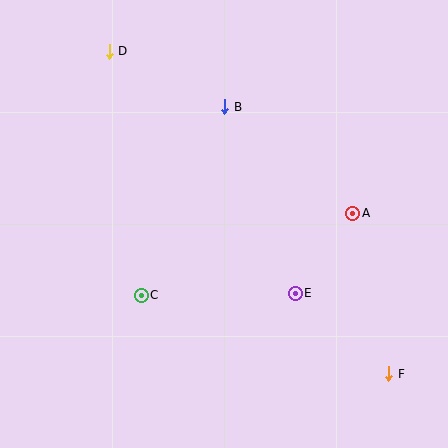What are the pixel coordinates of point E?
Point E is at (295, 293).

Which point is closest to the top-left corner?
Point D is closest to the top-left corner.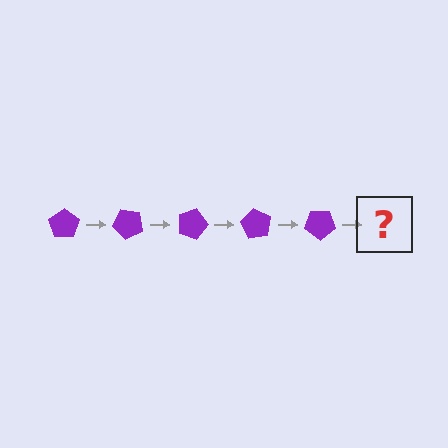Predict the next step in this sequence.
The next step is a purple pentagon rotated 225 degrees.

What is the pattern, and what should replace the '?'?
The pattern is that the pentagon rotates 45 degrees each step. The '?' should be a purple pentagon rotated 225 degrees.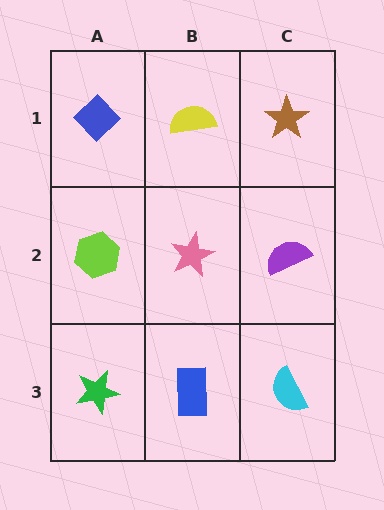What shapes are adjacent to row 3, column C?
A purple semicircle (row 2, column C), a blue rectangle (row 3, column B).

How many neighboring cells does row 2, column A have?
3.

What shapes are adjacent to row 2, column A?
A blue diamond (row 1, column A), a green star (row 3, column A), a pink star (row 2, column B).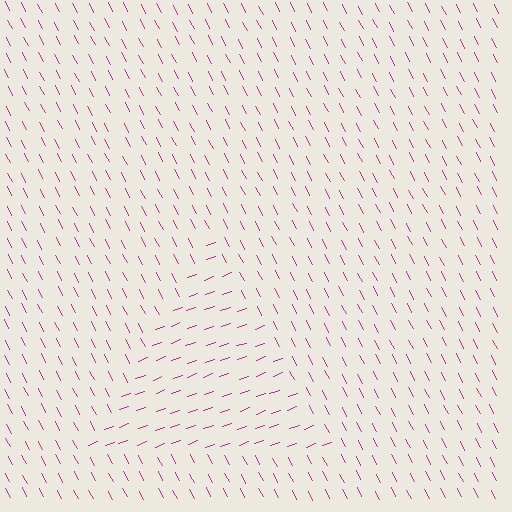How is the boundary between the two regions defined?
The boundary is defined purely by a change in line orientation (approximately 83 degrees difference). All lines are the same color and thickness.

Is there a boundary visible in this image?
Yes, there is a texture boundary formed by a change in line orientation.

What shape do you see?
I see a triangle.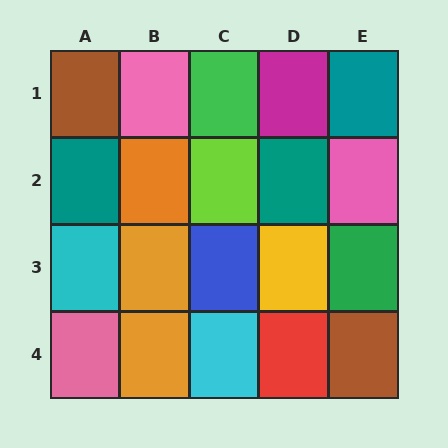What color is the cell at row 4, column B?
Orange.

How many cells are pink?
3 cells are pink.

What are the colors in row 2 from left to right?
Teal, orange, lime, teal, pink.